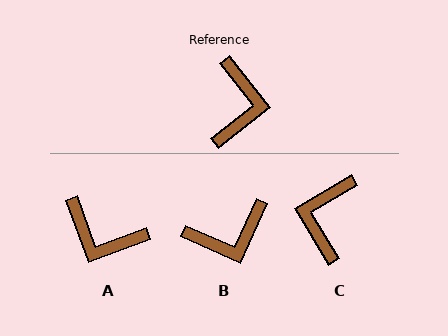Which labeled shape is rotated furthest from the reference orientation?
C, about 173 degrees away.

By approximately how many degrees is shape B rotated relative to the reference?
Approximately 62 degrees clockwise.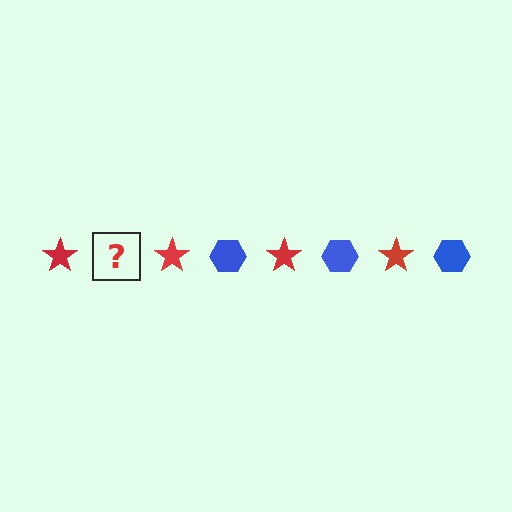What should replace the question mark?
The question mark should be replaced with a blue hexagon.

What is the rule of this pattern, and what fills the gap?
The rule is that the pattern alternates between red star and blue hexagon. The gap should be filled with a blue hexagon.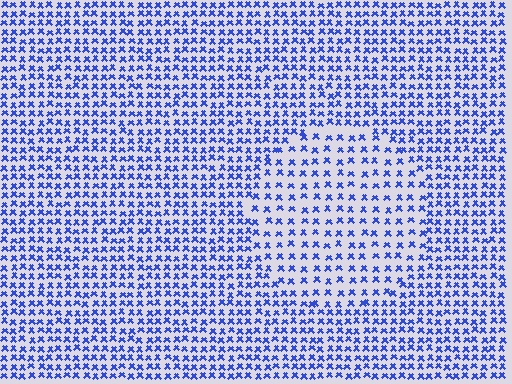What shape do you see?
I see a circle.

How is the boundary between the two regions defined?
The boundary is defined by a change in element density (approximately 1.7x ratio). All elements are the same color, size, and shape.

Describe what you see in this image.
The image contains small blue elements arranged at two different densities. A circle-shaped region is visible where the elements are less densely packed than the surrounding area.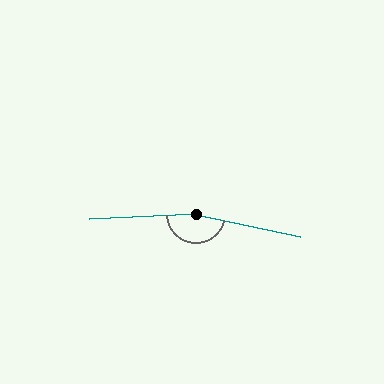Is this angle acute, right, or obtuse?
It is obtuse.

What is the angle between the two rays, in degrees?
Approximately 165 degrees.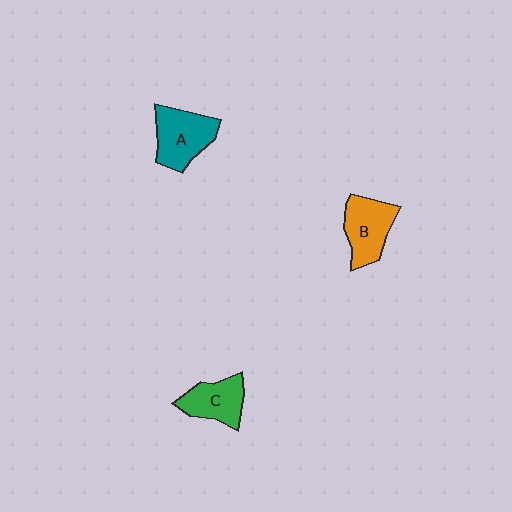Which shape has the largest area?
Shape A (teal).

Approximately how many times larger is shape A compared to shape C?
Approximately 1.2 times.